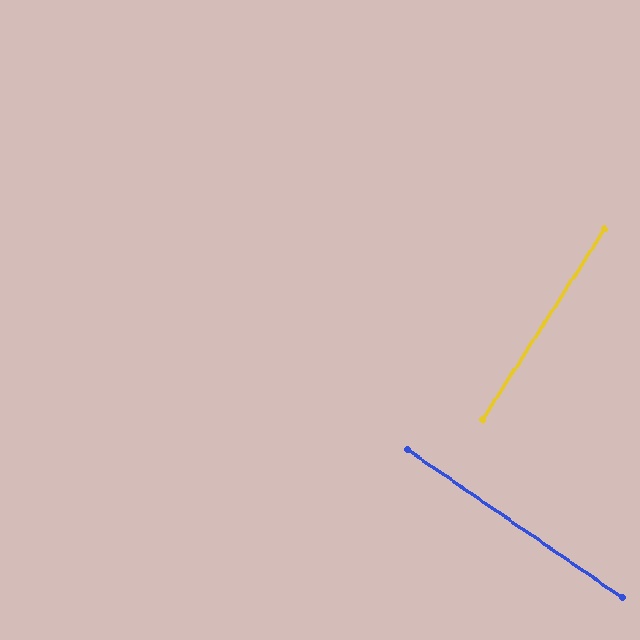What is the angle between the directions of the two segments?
Approximately 88 degrees.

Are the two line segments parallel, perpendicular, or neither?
Perpendicular — they meet at approximately 88°.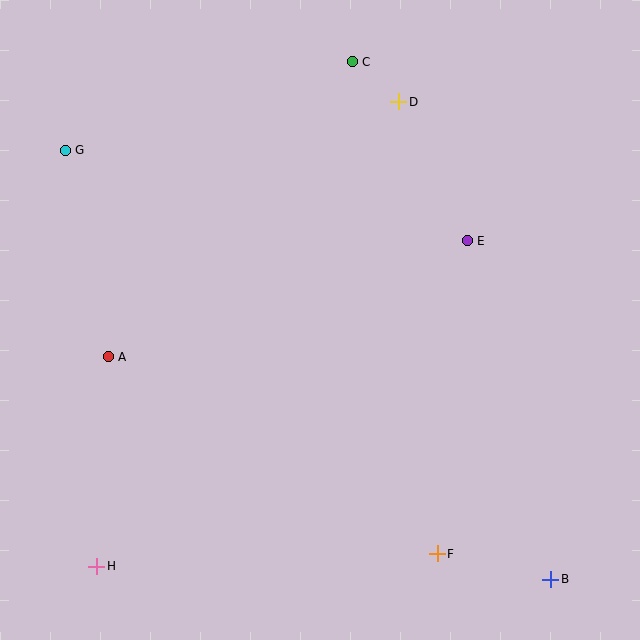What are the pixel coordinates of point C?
Point C is at (352, 62).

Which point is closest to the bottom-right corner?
Point B is closest to the bottom-right corner.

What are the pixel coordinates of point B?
Point B is at (551, 579).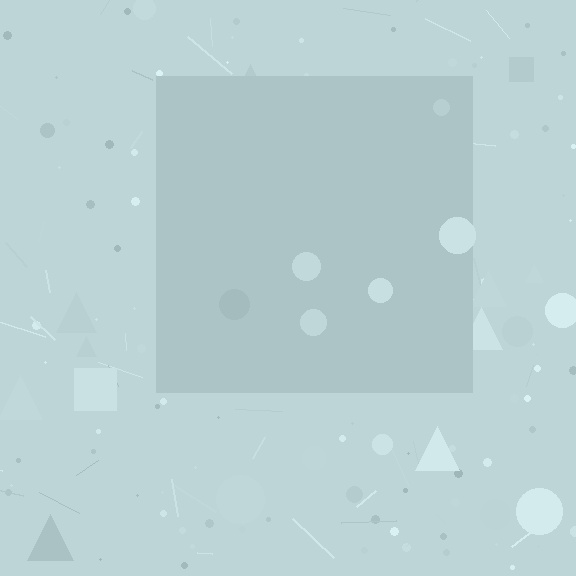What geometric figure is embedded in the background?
A square is embedded in the background.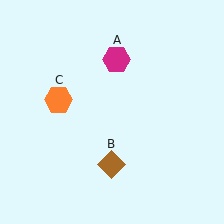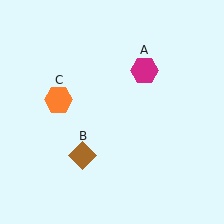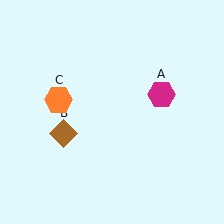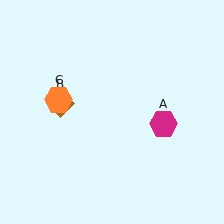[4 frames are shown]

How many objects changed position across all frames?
2 objects changed position: magenta hexagon (object A), brown diamond (object B).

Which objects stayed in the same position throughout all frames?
Orange hexagon (object C) remained stationary.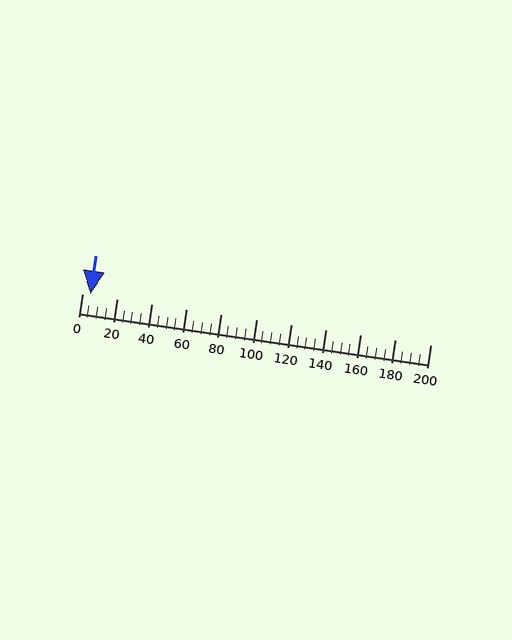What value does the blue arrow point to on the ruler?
The blue arrow points to approximately 5.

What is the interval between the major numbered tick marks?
The major tick marks are spaced 20 units apart.